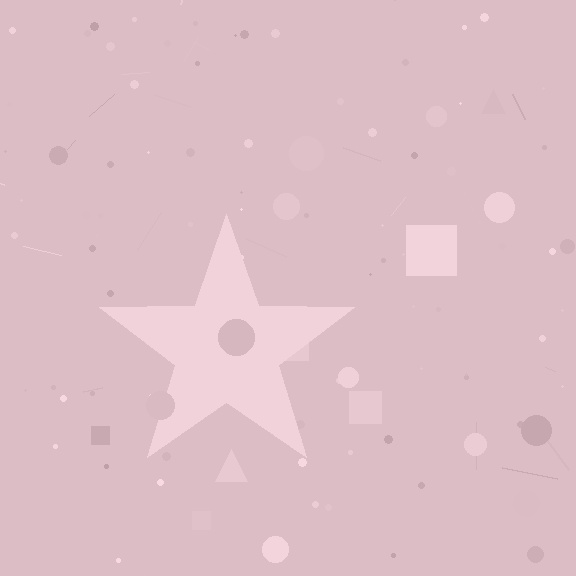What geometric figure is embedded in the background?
A star is embedded in the background.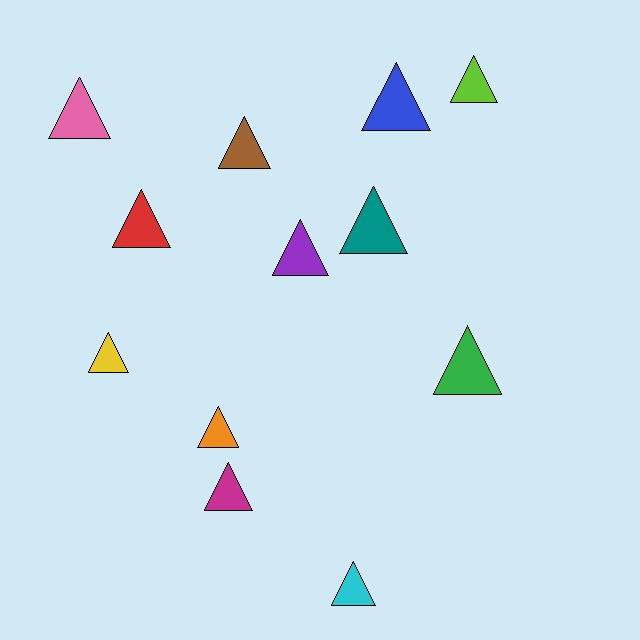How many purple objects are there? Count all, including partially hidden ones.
There is 1 purple object.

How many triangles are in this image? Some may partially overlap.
There are 12 triangles.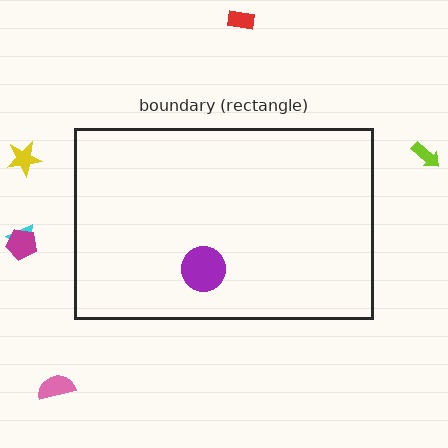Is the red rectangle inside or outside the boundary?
Outside.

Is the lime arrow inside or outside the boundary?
Outside.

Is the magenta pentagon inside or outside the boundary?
Outside.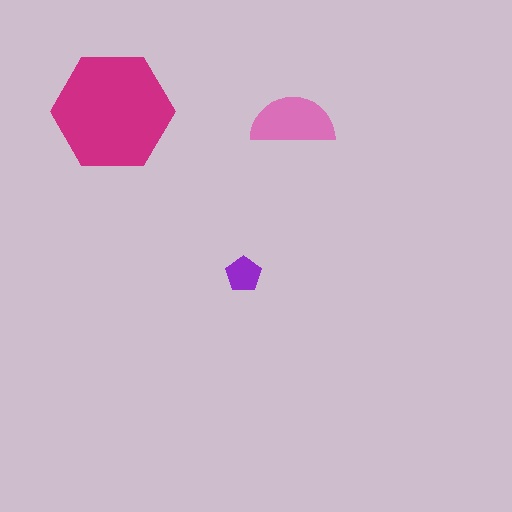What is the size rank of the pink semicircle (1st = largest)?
2nd.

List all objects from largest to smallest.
The magenta hexagon, the pink semicircle, the purple pentagon.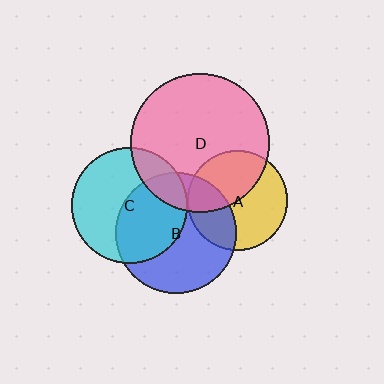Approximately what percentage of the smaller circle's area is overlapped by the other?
Approximately 20%.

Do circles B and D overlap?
Yes.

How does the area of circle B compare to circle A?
Approximately 1.5 times.